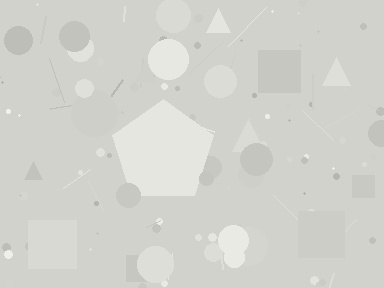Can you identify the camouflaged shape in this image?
The camouflaged shape is a pentagon.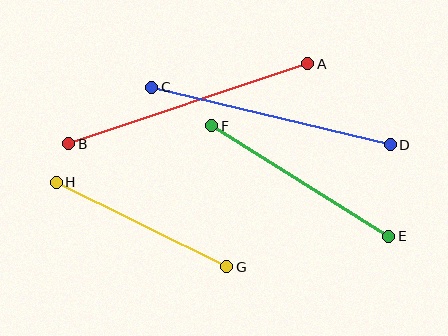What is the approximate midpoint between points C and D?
The midpoint is at approximately (271, 116) pixels.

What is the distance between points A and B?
The distance is approximately 252 pixels.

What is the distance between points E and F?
The distance is approximately 209 pixels.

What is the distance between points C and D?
The distance is approximately 246 pixels.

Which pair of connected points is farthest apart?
Points A and B are farthest apart.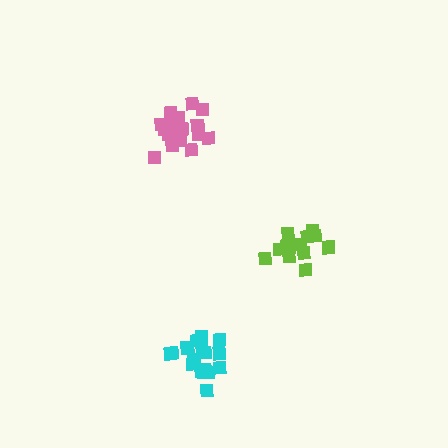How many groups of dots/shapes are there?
There are 3 groups.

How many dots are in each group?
Group 1: 16 dots, Group 2: 20 dots, Group 3: 19 dots (55 total).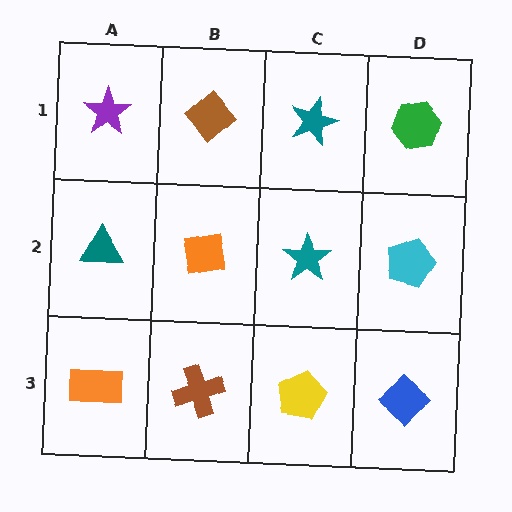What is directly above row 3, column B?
An orange square.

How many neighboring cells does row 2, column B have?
4.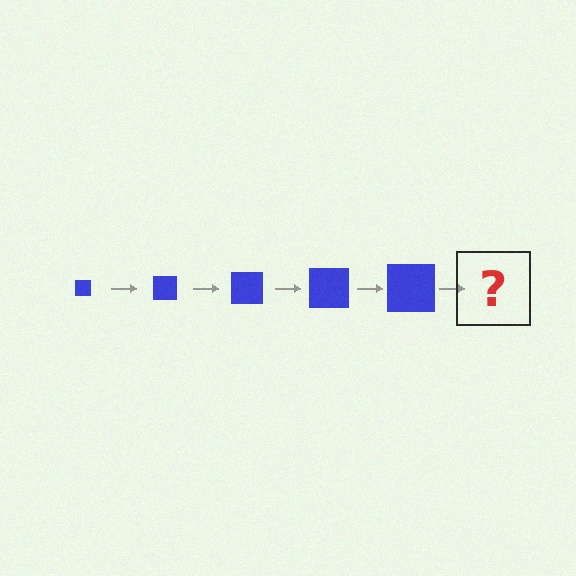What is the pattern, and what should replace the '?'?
The pattern is that the square gets progressively larger each step. The '?' should be a blue square, larger than the previous one.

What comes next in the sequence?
The next element should be a blue square, larger than the previous one.